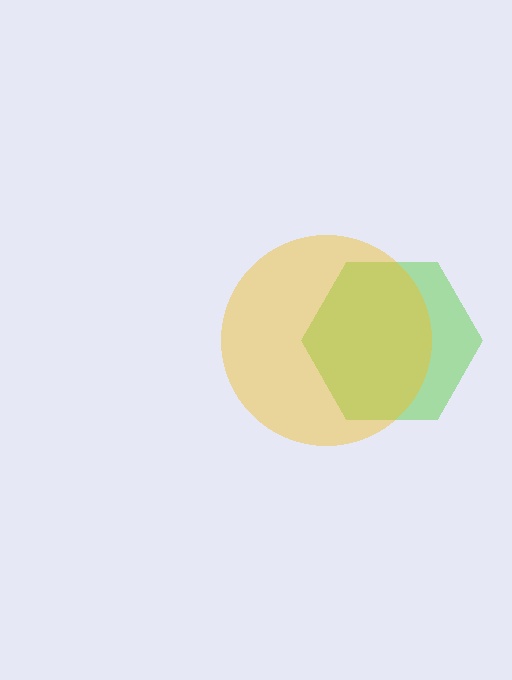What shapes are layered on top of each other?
The layered shapes are: a lime hexagon, a yellow circle.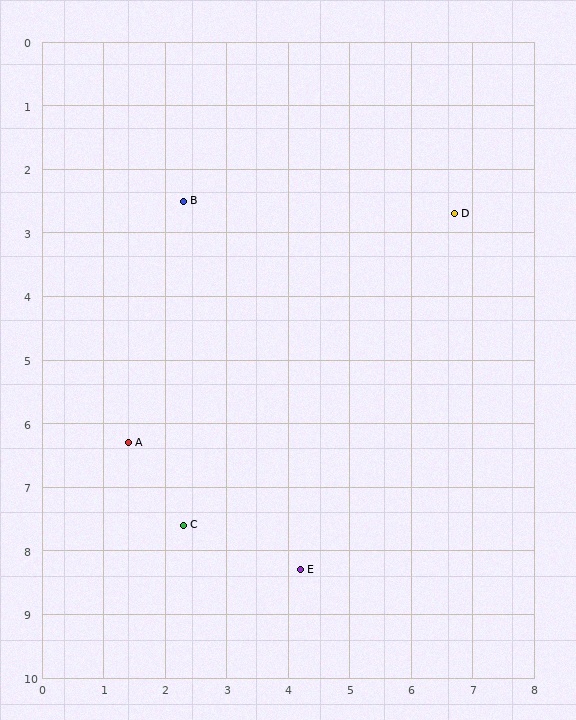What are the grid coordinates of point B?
Point B is at approximately (2.3, 2.5).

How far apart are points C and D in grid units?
Points C and D are about 6.6 grid units apart.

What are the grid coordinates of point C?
Point C is at approximately (2.3, 7.6).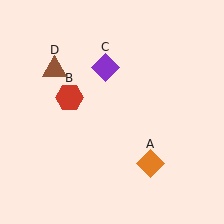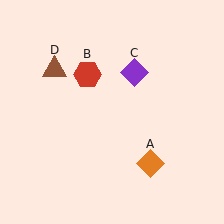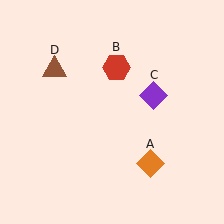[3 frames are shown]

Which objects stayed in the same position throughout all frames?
Orange diamond (object A) and brown triangle (object D) remained stationary.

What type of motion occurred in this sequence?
The red hexagon (object B), purple diamond (object C) rotated clockwise around the center of the scene.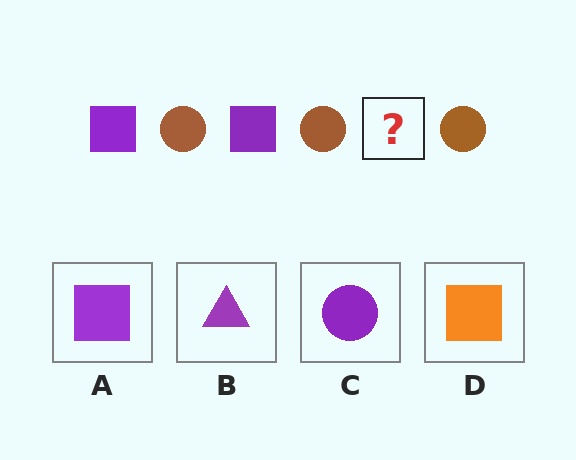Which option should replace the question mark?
Option A.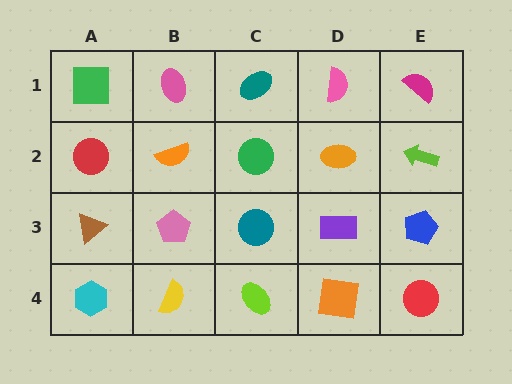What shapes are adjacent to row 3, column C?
A green circle (row 2, column C), a lime ellipse (row 4, column C), a pink pentagon (row 3, column B), a purple rectangle (row 3, column D).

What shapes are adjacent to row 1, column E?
A lime arrow (row 2, column E), a pink semicircle (row 1, column D).